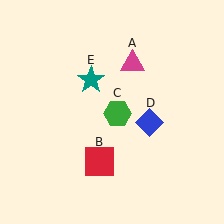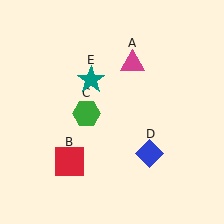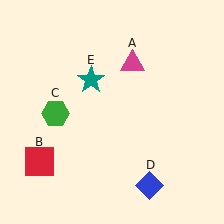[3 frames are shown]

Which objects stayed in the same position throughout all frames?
Magenta triangle (object A) and teal star (object E) remained stationary.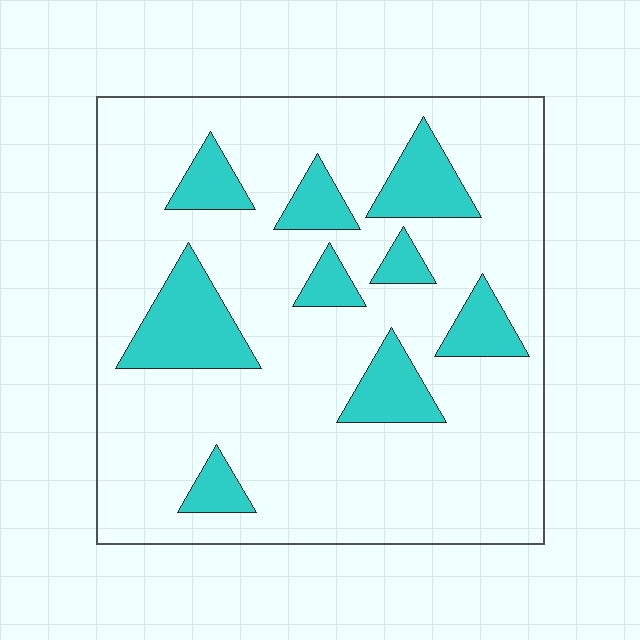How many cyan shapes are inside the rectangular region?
9.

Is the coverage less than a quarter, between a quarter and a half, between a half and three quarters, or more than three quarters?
Less than a quarter.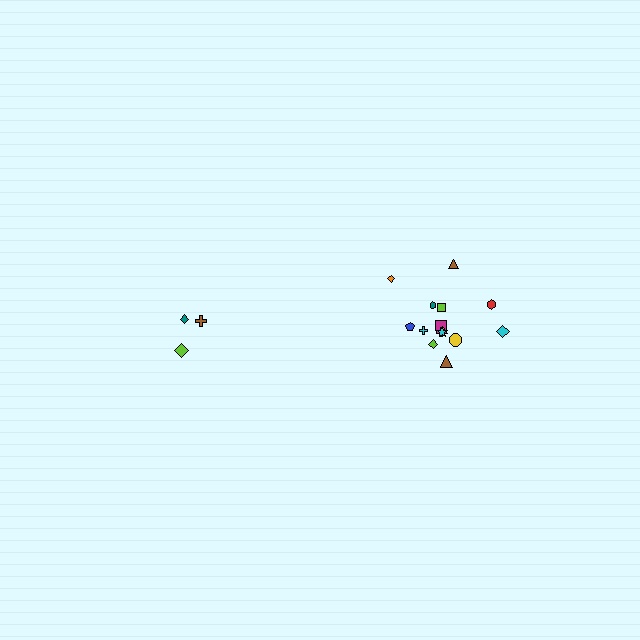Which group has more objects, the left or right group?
The right group.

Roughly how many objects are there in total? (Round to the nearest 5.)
Roughly 20 objects in total.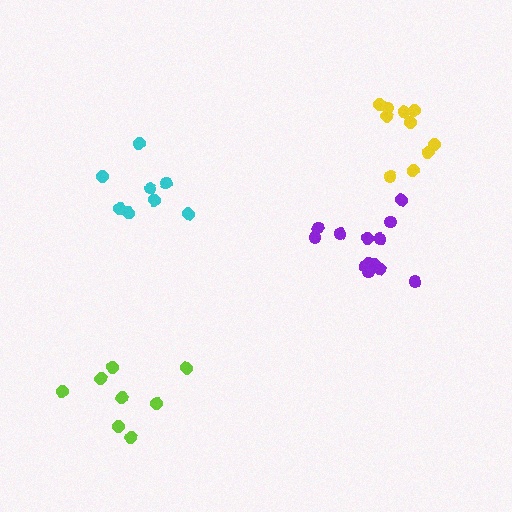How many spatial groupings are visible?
There are 4 spatial groupings.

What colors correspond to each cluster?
The clusters are colored: yellow, cyan, lime, purple.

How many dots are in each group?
Group 1: 10 dots, Group 2: 8 dots, Group 3: 8 dots, Group 4: 13 dots (39 total).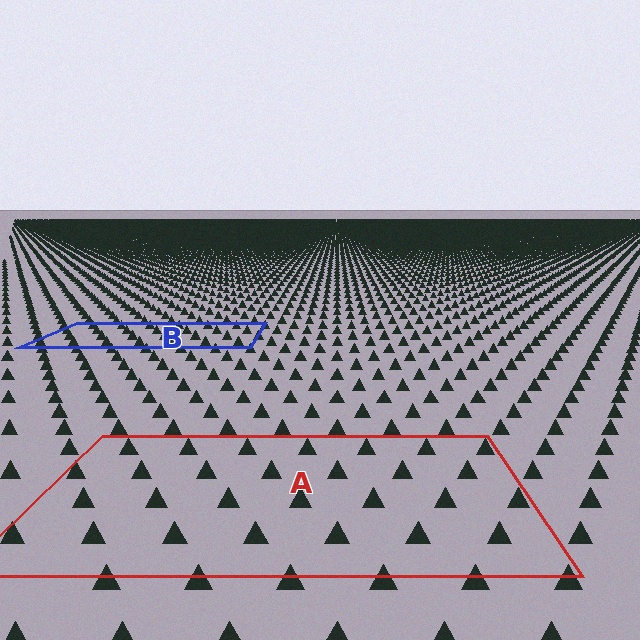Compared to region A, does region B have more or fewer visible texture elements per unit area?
Region B has more texture elements per unit area — they are packed more densely because it is farther away.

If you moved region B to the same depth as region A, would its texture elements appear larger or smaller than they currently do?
They would appear larger. At a closer depth, the same texture elements are projected at a bigger on-screen size.